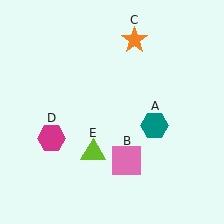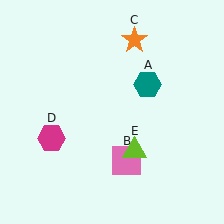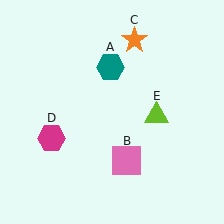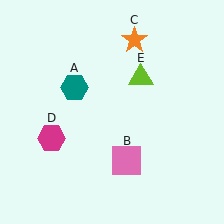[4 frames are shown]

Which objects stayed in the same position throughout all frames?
Pink square (object B) and orange star (object C) and magenta hexagon (object D) remained stationary.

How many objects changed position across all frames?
2 objects changed position: teal hexagon (object A), lime triangle (object E).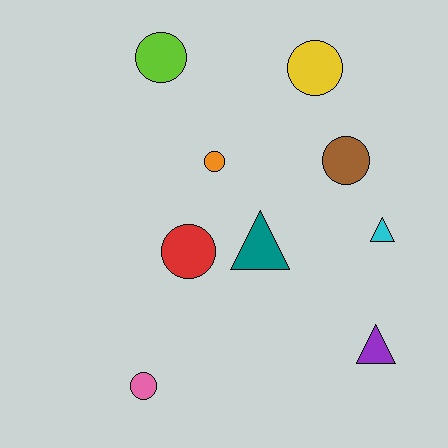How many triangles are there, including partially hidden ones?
There are 3 triangles.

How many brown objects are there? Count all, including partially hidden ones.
There is 1 brown object.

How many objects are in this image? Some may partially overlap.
There are 9 objects.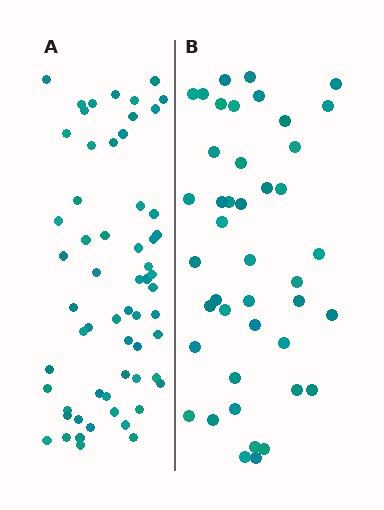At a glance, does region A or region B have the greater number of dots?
Region A (the left region) has more dots.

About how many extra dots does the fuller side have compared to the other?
Region A has approximately 15 more dots than region B.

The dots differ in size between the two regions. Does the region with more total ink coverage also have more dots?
No. Region B has more total ink coverage because its dots are larger, but region A actually contains more individual dots. Total area can be misleading — the number of items is what matters here.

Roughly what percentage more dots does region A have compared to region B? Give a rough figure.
About 40% more.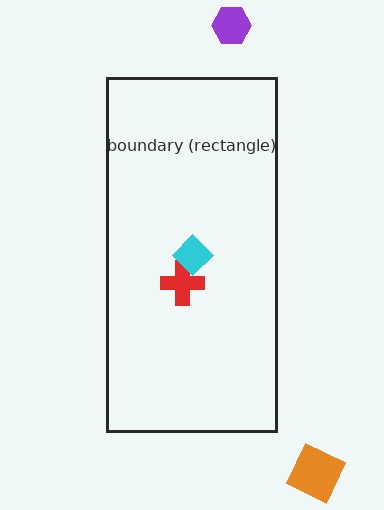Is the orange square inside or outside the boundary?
Outside.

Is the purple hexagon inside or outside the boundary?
Outside.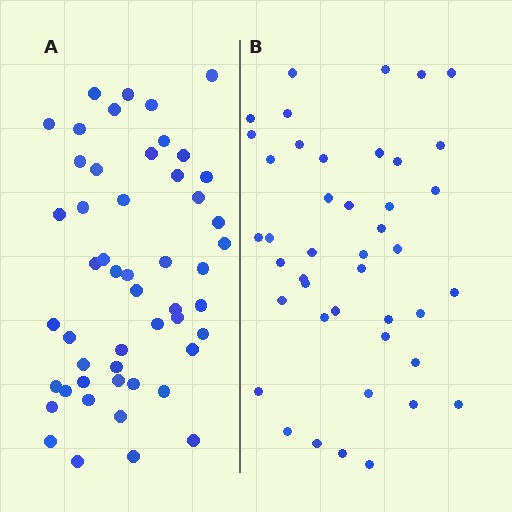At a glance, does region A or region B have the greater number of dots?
Region A (the left region) has more dots.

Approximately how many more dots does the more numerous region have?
Region A has roughly 8 or so more dots than region B.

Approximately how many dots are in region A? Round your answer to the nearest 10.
About 50 dots. (The exact count is 51, which rounds to 50.)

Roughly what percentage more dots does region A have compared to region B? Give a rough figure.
About 20% more.